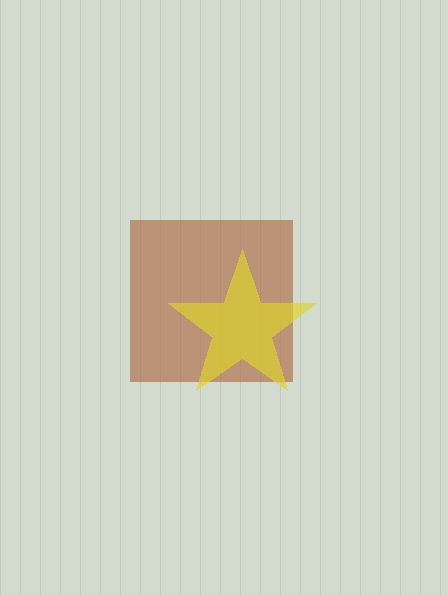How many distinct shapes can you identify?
There are 2 distinct shapes: a brown square, a yellow star.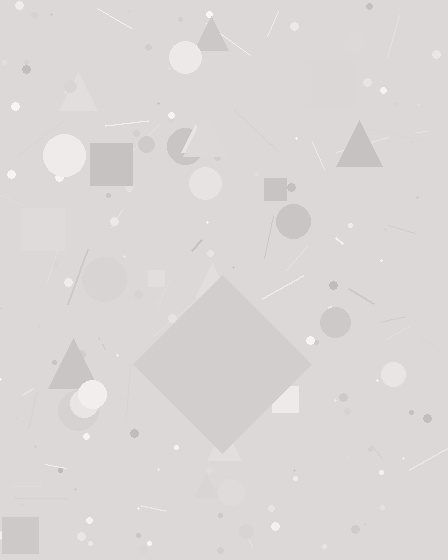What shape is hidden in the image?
A diamond is hidden in the image.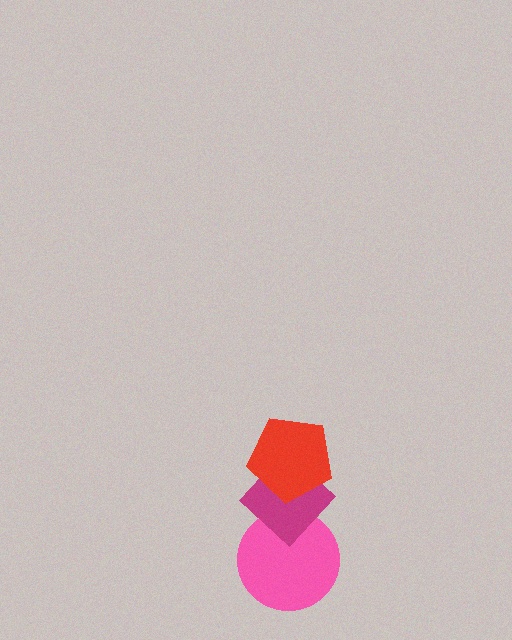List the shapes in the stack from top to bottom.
From top to bottom: the red pentagon, the magenta diamond, the pink circle.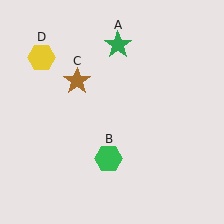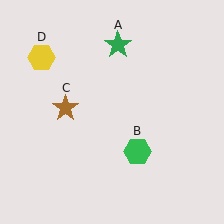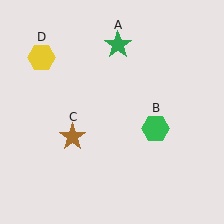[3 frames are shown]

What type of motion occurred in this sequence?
The green hexagon (object B), brown star (object C) rotated counterclockwise around the center of the scene.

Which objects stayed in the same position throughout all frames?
Green star (object A) and yellow hexagon (object D) remained stationary.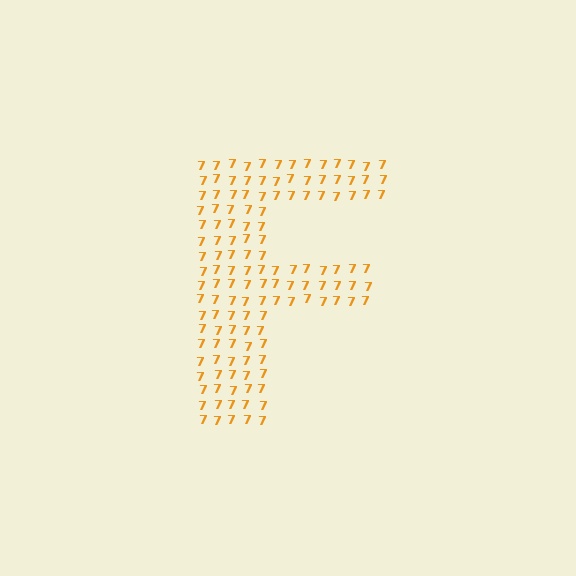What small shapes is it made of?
It is made of small digit 7's.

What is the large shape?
The large shape is the letter F.